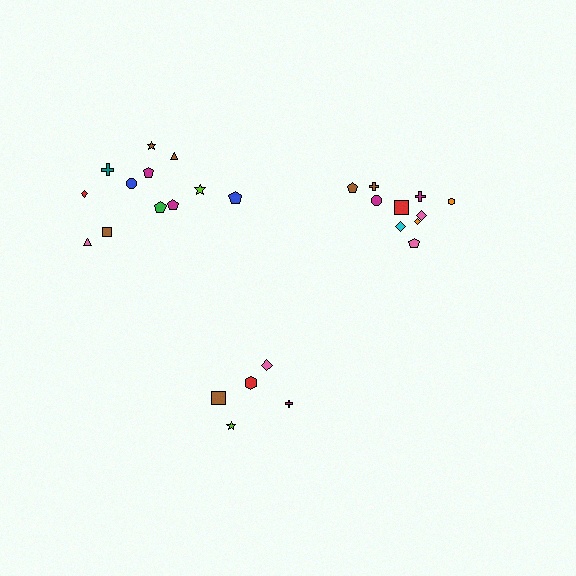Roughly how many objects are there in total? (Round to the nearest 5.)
Roughly 25 objects in total.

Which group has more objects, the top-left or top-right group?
The top-left group.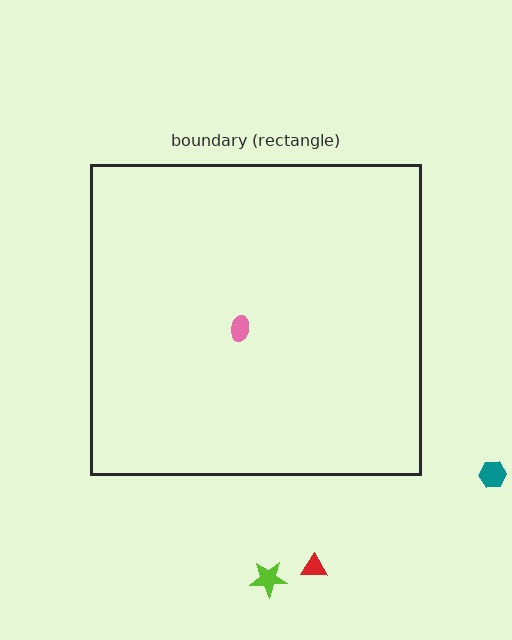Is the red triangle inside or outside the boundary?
Outside.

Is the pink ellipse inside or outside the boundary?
Inside.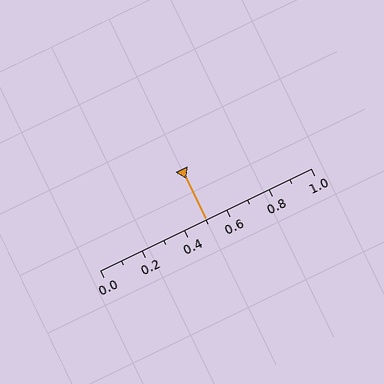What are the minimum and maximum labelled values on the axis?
The axis runs from 0.0 to 1.0.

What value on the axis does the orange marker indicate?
The marker indicates approximately 0.5.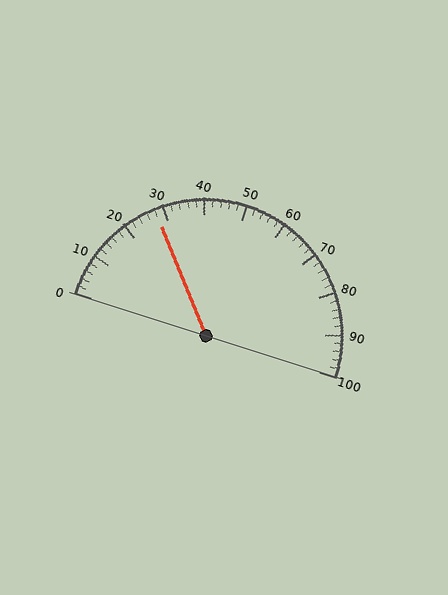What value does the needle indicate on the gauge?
The needle indicates approximately 28.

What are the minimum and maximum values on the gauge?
The gauge ranges from 0 to 100.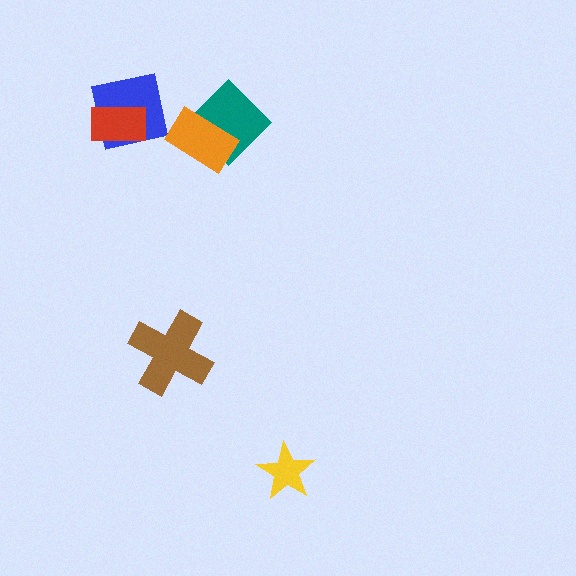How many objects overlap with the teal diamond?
1 object overlaps with the teal diamond.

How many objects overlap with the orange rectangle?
1 object overlaps with the orange rectangle.